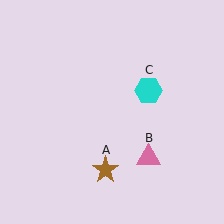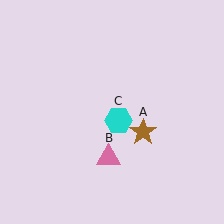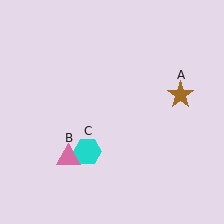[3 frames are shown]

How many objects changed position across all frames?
3 objects changed position: brown star (object A), pink triangle (object B), cyan hexagon (object C).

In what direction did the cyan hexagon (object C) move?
The cyan hexagon (object C) moved down and to the left.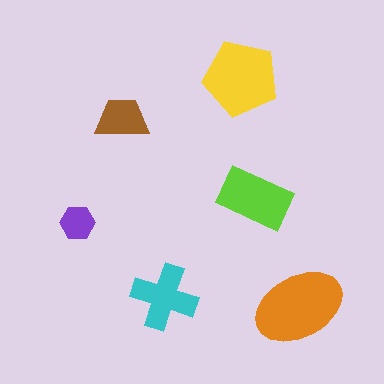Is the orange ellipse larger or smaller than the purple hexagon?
Larger.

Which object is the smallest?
The purple hexagon.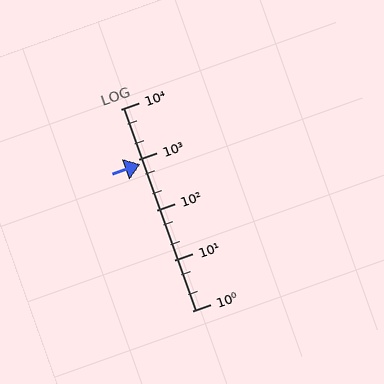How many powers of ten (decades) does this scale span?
The scale spans 4 decades, from 1 to 10000.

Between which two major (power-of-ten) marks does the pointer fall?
The pointer is between 100 and 1000.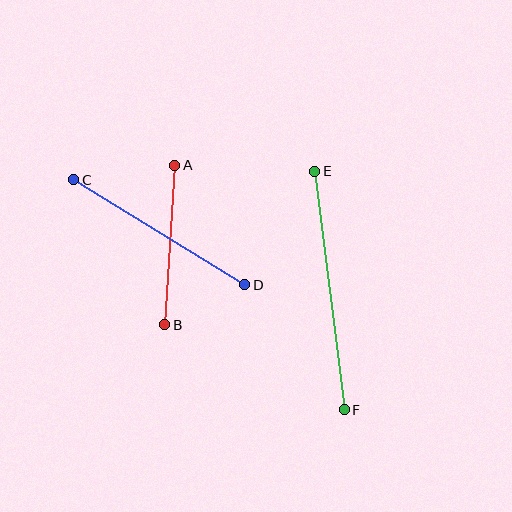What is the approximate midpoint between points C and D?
The midpoint is at approximately (159, 232) pixels.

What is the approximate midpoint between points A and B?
The midpoint is at approximately (170, 245) pixels.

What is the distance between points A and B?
The distance is approximately 160 pixels.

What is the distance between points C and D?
The distance is approximately 201 pixels.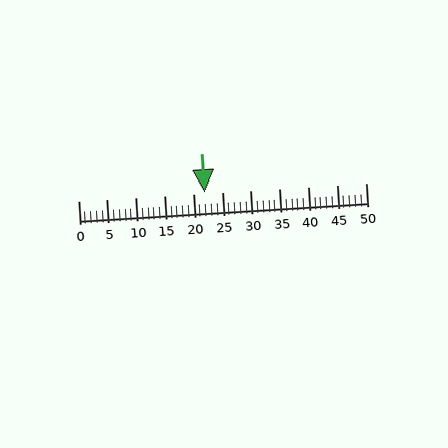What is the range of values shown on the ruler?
The ruler shows values from 0 to 50.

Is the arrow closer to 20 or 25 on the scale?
The arrow is closer to 20.